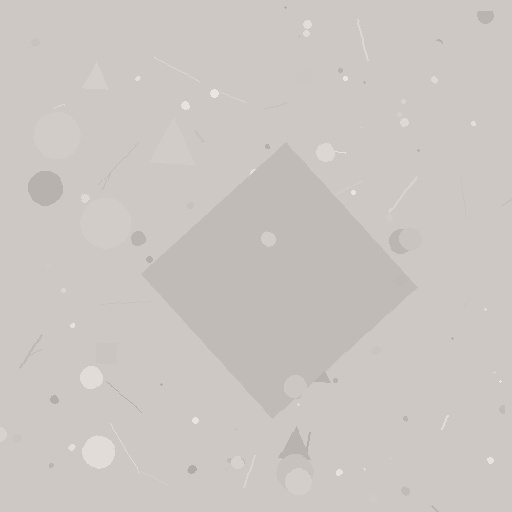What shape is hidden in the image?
A diamond is hidden in the image.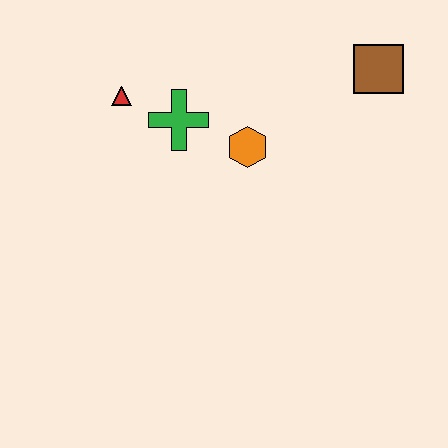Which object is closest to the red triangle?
The green cross is closest to the red triangle.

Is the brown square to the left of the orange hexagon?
No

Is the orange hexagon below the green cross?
Yes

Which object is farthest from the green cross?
The brown square is farthest from the green cross.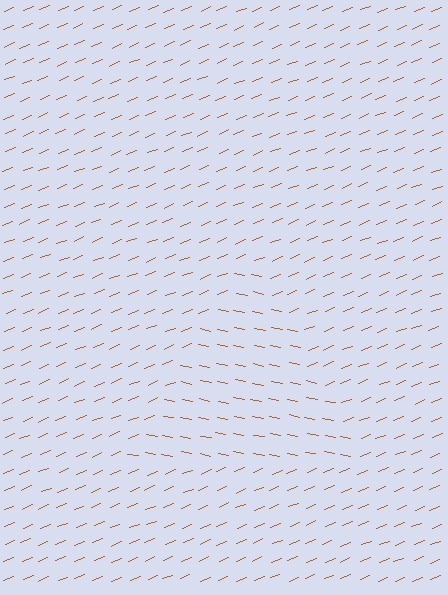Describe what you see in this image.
The image is filled with small brown line segments. A triangle region in the image has lines oriented differently from the surrounding lines, creating a visible texture boundary.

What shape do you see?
I see a triangle.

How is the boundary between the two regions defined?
The boundary is defined purely by a change in line orientation (approximately 33 degrees difference). All lines are the same color and thickness.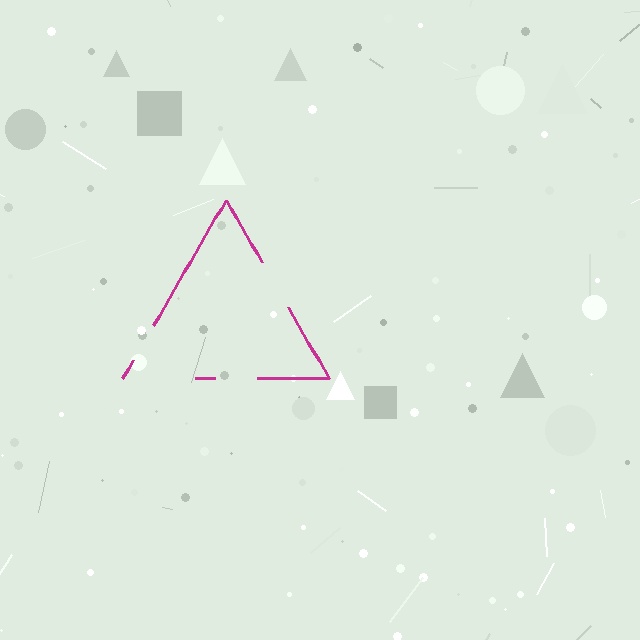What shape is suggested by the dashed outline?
The dashed outline suggests a triangle.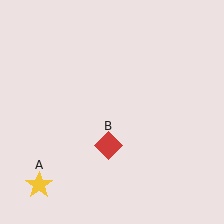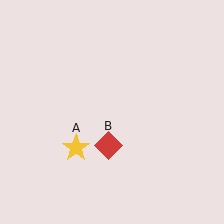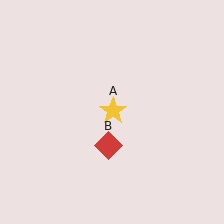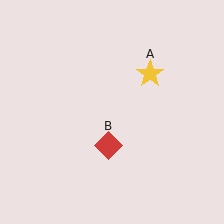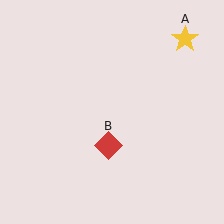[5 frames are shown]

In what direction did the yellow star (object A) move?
The yellow star (object A) moved up and to the right.